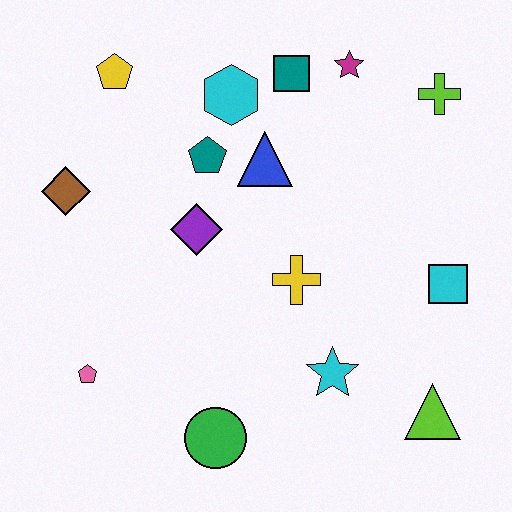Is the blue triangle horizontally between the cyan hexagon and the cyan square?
Yes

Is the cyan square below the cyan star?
No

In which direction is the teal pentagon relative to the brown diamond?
The teal pentagon is to the right of the brown diamond.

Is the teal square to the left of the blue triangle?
No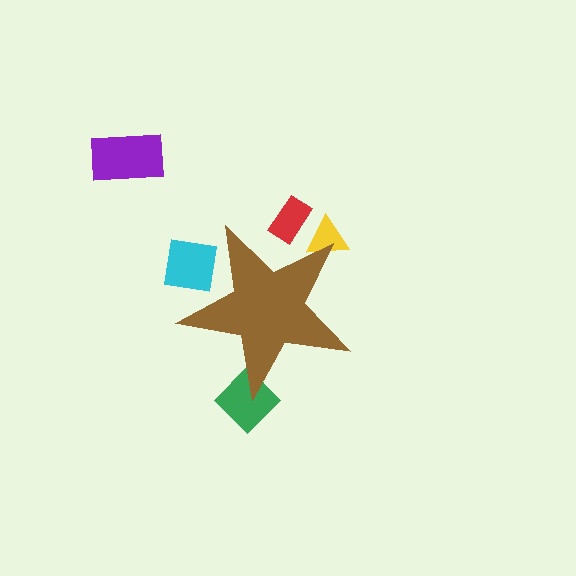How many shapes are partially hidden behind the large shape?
4 shapes are partially hidden.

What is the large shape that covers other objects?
A brown star.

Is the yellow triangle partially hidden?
Yes, the yellow triangle is partially hidden behind the brown star.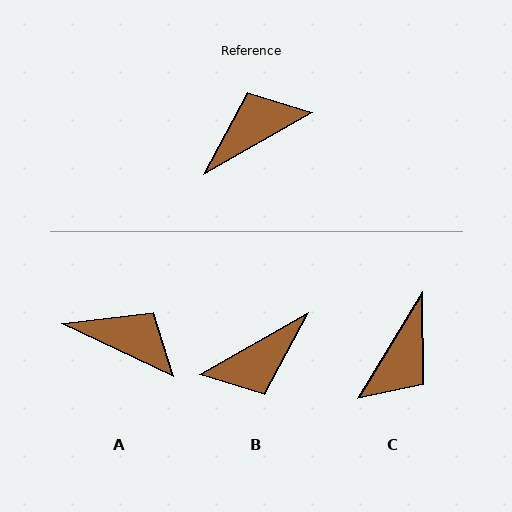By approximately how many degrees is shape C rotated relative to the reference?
Approximately 151 degrees clockwise.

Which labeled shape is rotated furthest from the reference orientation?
B, about 180 degrees away.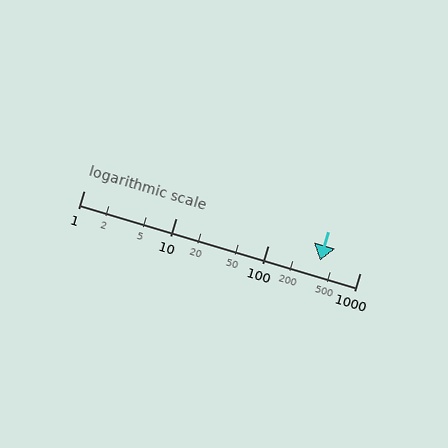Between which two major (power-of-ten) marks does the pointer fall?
The pointer is between 100 and 1000.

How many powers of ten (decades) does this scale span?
The scale spans 3 decades, from 1 to 1000.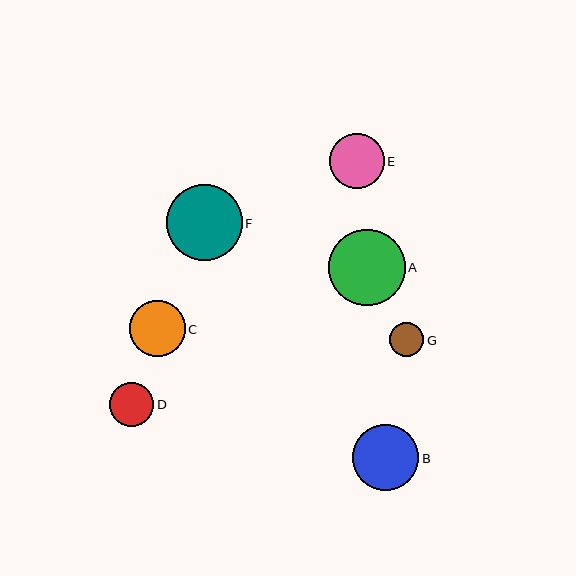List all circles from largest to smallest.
From largest to smallest: A, F, B, C, E, D, G.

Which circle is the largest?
Circle A is the largest with a size of approximately 76 pixels.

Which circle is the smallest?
Circle G is the smallest with a size of approximately 34 pixels.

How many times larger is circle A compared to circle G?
Circle A is approximately 2.2 times the size of circle G.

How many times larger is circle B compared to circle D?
Circle B is approximately 1.5 times the size of circle D.